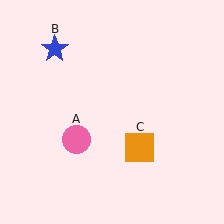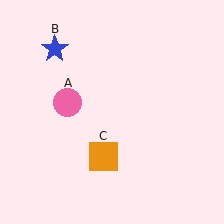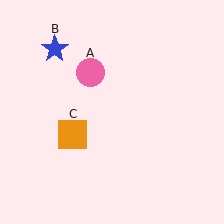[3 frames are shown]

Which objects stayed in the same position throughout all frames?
Blue star (object B) remained stationary.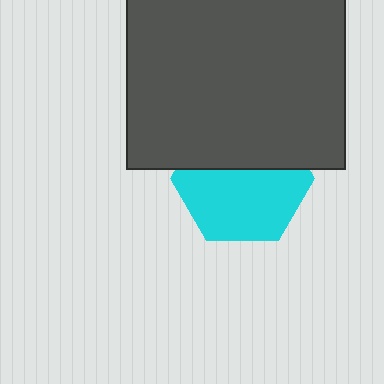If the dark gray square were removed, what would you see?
You would see the complete cyan hexagon.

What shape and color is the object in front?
The object in front is a dark gray square.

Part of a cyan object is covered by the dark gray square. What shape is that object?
It is a hexagon.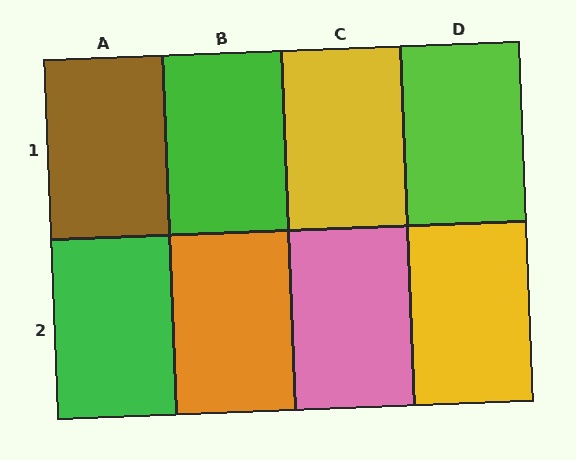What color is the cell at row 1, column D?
Lime.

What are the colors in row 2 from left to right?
Green, orange, pink, yellow.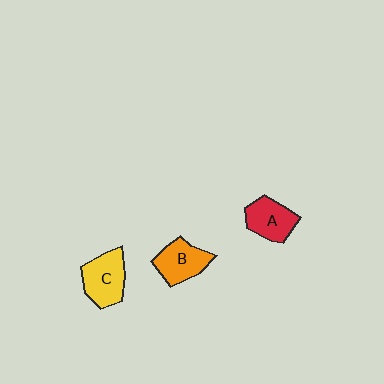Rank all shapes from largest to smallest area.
From largest to smallest: C (yellow), B (orange), A (red).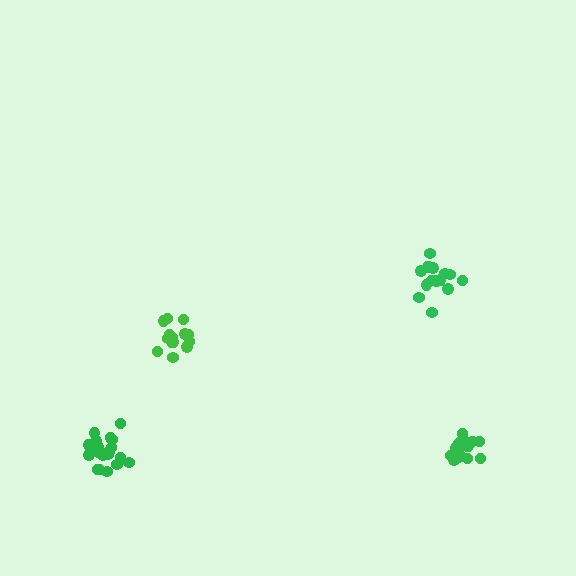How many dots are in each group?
Group 1: 14 dots, Group 2: 16 dots, Group 3: 20 dots, Group 4: 16 dots (66 total).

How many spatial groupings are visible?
There are 4 spatial groupings.